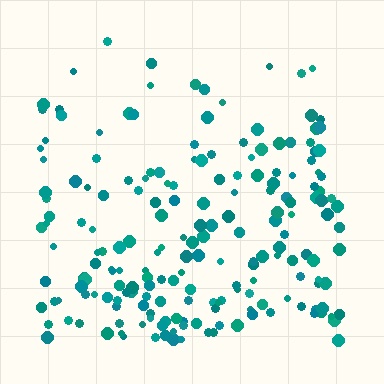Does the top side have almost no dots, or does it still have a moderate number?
Still a moderate number, just noticeably fewer than the bottom.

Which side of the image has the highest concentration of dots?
The bottom.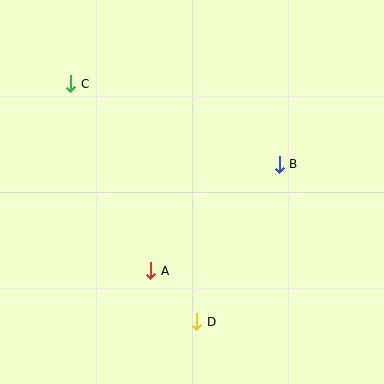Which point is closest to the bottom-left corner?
Point A is closest to the bottom-left corner.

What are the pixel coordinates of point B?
Point B is at (279, 164).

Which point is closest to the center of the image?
Point A at (151, 271) is closest to the center.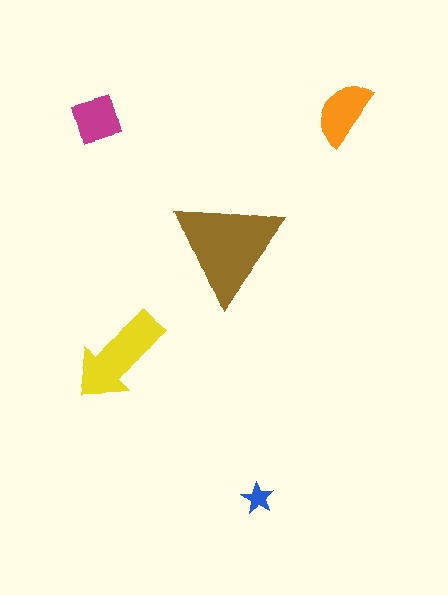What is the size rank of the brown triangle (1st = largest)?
1st.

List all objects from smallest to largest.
The blue star, the magenta square, the orange semicircle, the yellow arrow, the brown triangle.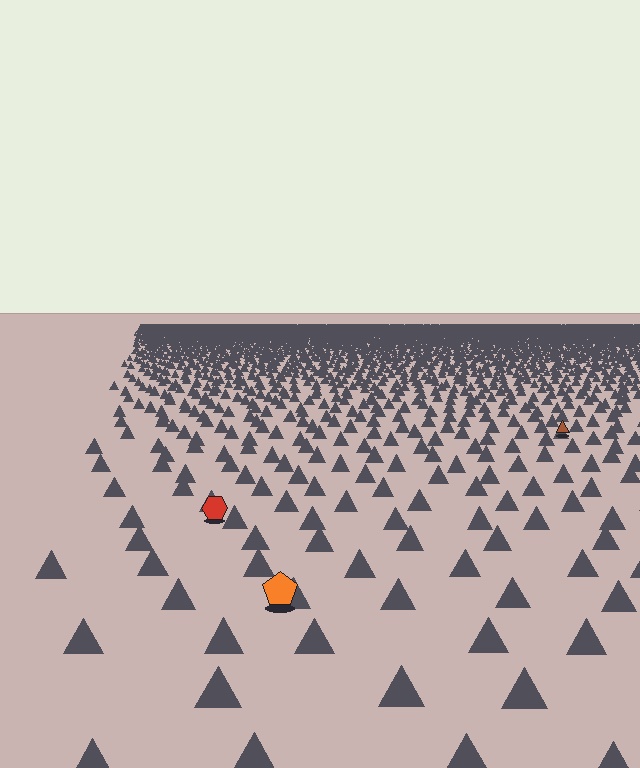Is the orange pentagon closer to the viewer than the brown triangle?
Yes. The orange pentagon is closer — you can tell from the texture gradient: the ground texture is coarser near it.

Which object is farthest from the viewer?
The brown triangle is farthest from the viewer. It appears smaller and the ground texture around it is denser.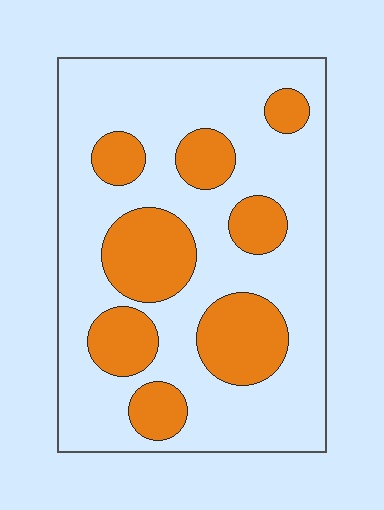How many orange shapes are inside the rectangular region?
8.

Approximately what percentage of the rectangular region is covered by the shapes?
Approximately 30%.